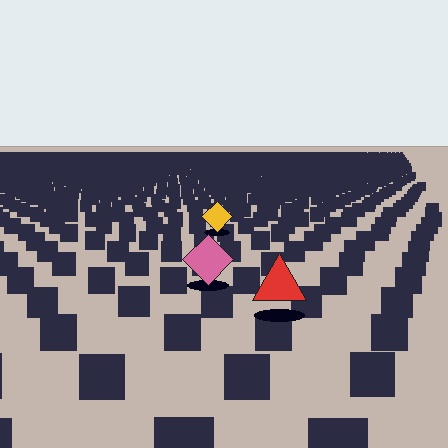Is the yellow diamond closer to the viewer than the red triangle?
No. The red triangle is closer — you can tell from the texture gradient: the ground texture is coarser near it.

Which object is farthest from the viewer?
The yellow diamond is farthest from the viewer. It appears smaller and the ground texture around it is denser.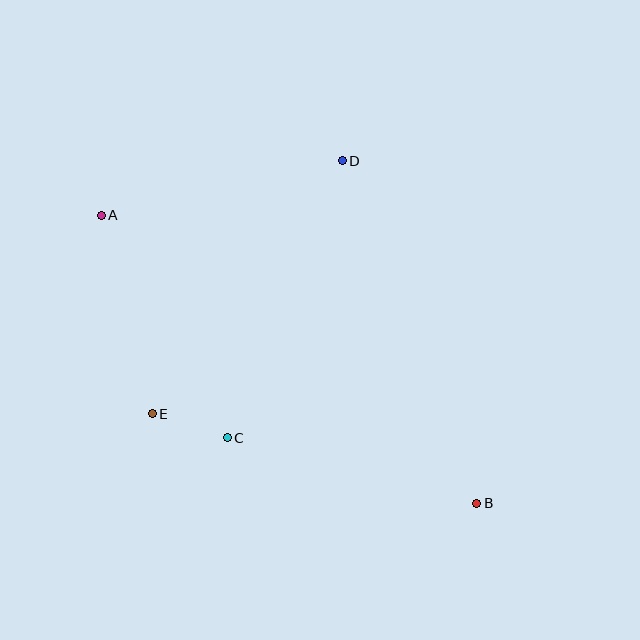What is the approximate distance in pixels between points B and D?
The distance between B and D is approximately 368 pixels.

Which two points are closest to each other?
Points C and E are closest to each other.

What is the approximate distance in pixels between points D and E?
The distance between D and E is approximately 316 pixels.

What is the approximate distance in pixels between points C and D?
The distance between C and D is approximately 300 pixels.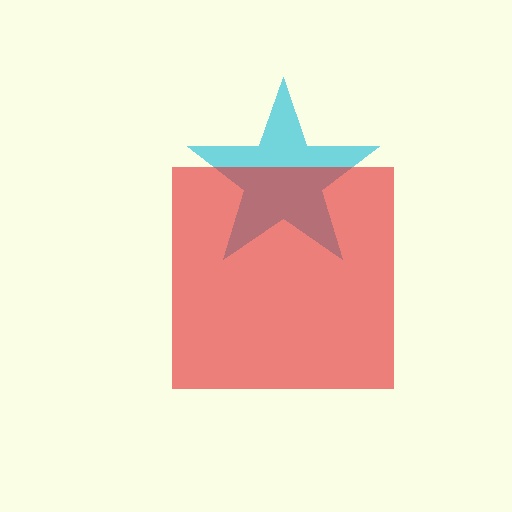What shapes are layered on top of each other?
The layered shapes are: a cyan star, a red square.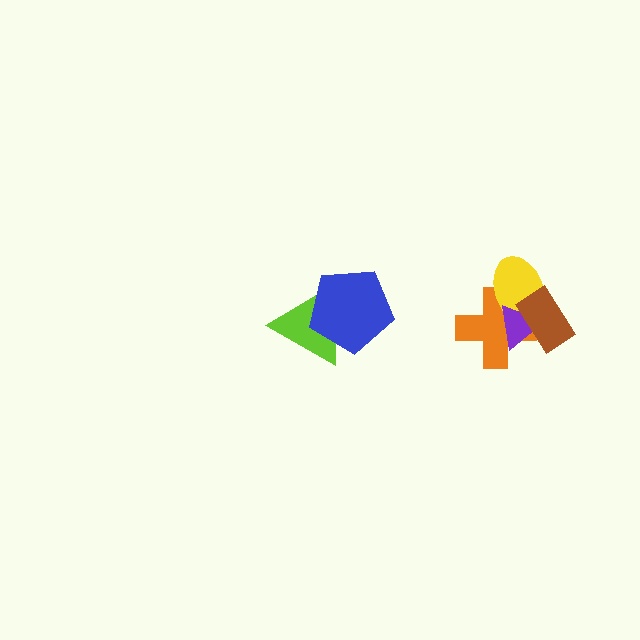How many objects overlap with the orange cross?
3 objects overlap with the orange cross.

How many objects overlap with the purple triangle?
3 objects overlap with the purple triangle.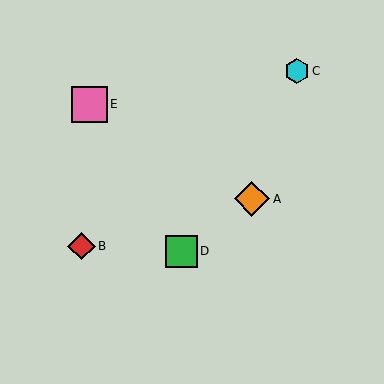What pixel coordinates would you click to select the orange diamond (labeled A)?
Click at (252, 199) to select the orange diamond A.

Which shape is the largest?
The pink square (labeled E) is the largest.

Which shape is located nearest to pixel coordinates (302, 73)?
The cyan hexagon (labeled C) at (297, 71) is nearest to that location.